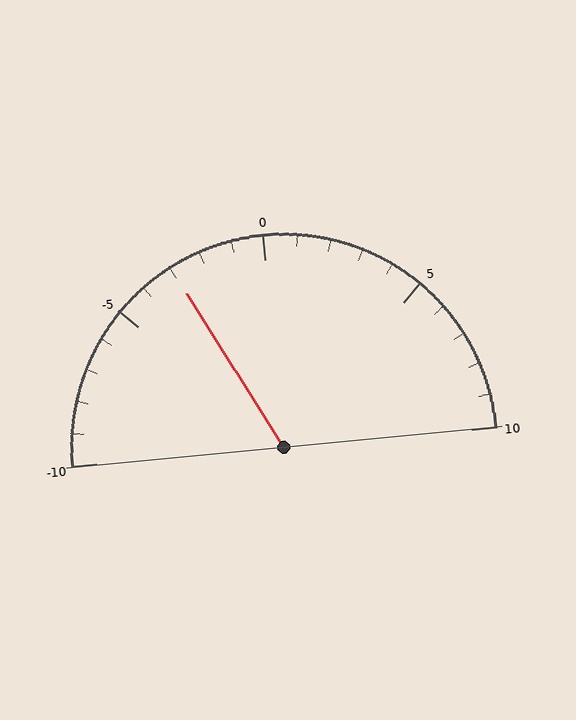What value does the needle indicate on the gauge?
The needle indicates approximately -3.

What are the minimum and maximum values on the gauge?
The gauge ranges from -10 to 10.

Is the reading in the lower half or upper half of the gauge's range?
The reading is in the lower half of the range (-10 to 10).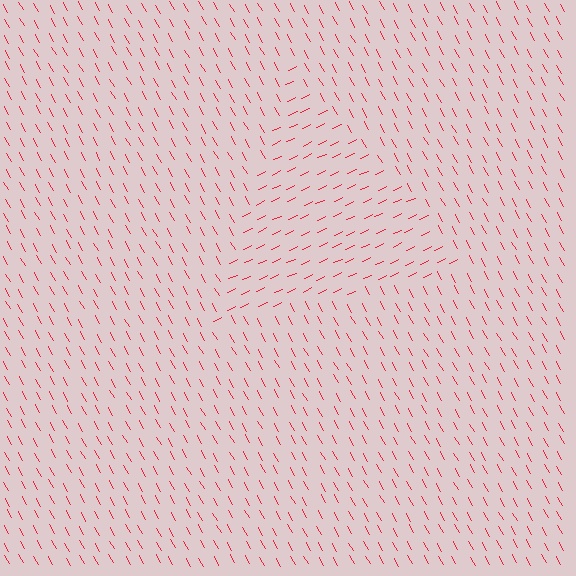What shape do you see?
I see a triangle.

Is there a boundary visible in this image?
Yes, there is a texture boundary formed by a change in line orientation.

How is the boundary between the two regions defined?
The boundary is defined purely by a change in line orientation (approximately 86 degrees difference). All lines are the same color and thickness.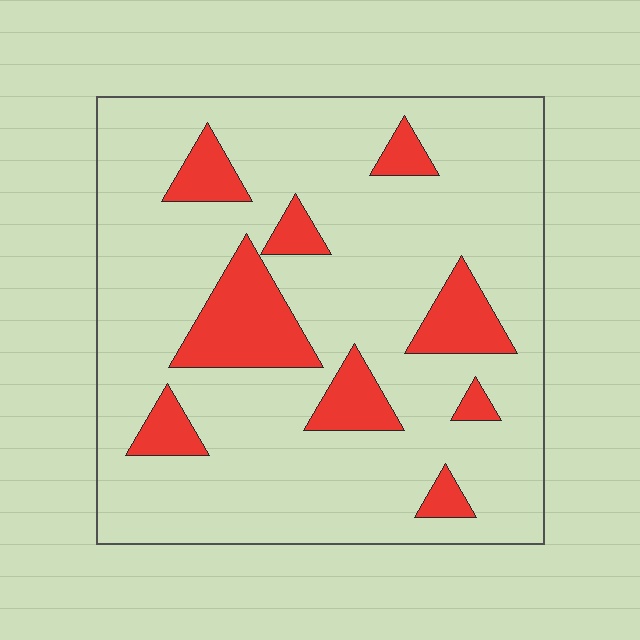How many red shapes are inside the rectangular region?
9.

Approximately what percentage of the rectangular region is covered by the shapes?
Approximately 15%.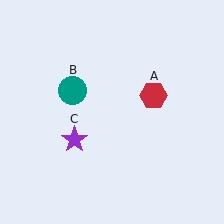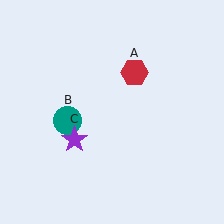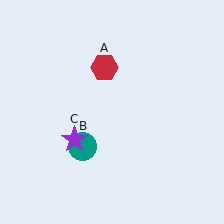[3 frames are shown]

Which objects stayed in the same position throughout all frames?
Purple star (object C) remained stationary.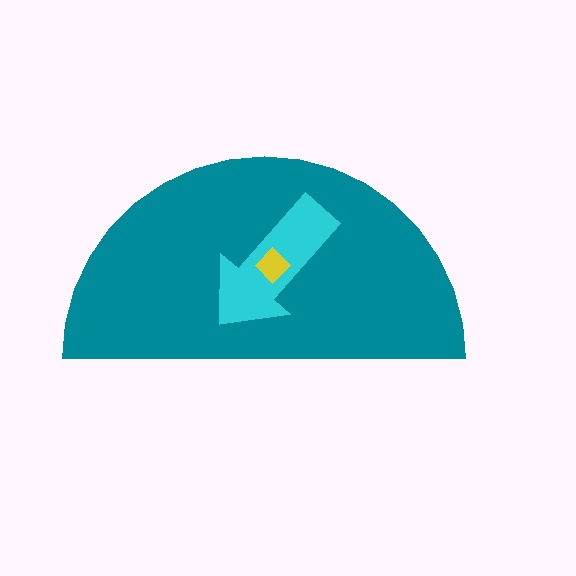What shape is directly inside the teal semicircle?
The cyan arrow.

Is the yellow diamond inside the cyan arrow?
Yes.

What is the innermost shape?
The yellow diamond.